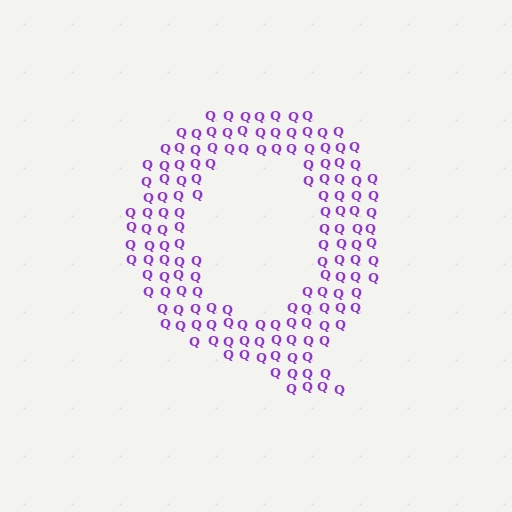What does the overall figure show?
The overall figure shows the letter Q.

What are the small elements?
The small elements are letter Q's.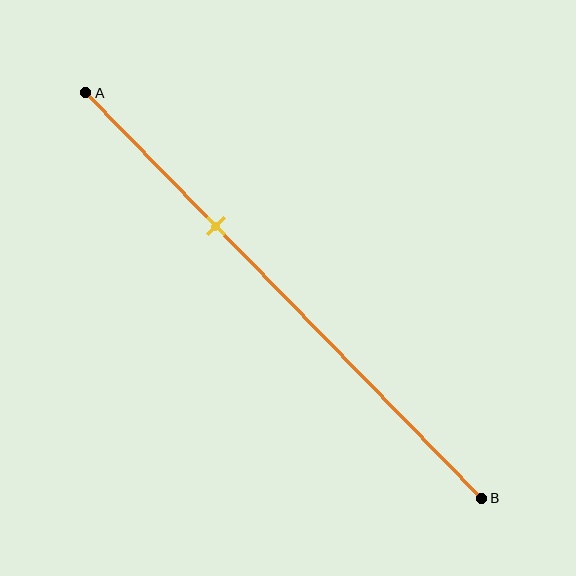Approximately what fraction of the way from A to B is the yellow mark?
The yellow mark is approximately 35% of the way from A to B.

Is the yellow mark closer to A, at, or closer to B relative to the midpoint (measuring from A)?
The yellow mark is closer to point A than the midpoint of segment AB.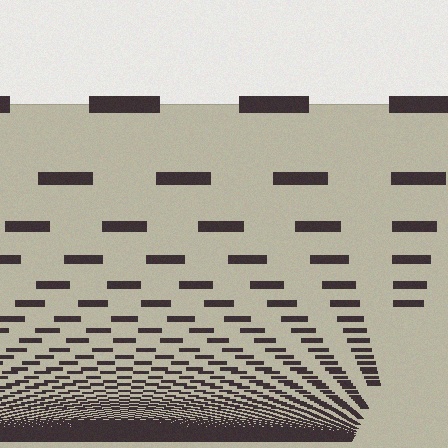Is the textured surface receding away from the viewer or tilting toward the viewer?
The surface appears to tilt toward the viewer. Texture elements get larger and sparser toward the top.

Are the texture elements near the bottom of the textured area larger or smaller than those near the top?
Smaller. The gradient is inverted — elements near the bottom are smaller and denser.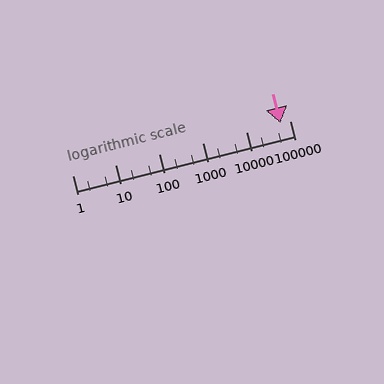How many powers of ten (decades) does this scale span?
The scale spans 5 decades, from 1 to 100000.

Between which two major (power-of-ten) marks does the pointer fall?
The pointer is between 10000 and 100000.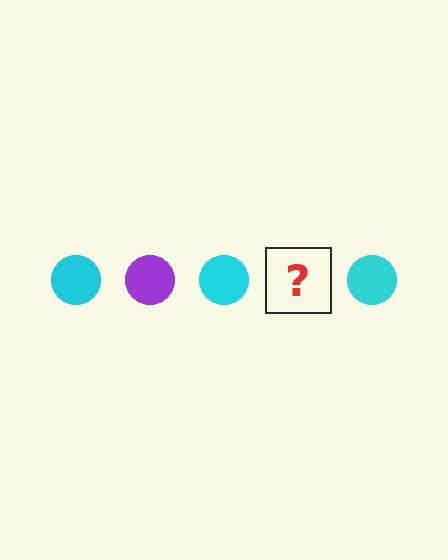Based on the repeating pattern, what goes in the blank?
The blank should be a purple circle.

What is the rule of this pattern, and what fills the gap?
The rule is that the pattern cycles through cyan, purple circles. The gap should be filled with a purple circle.